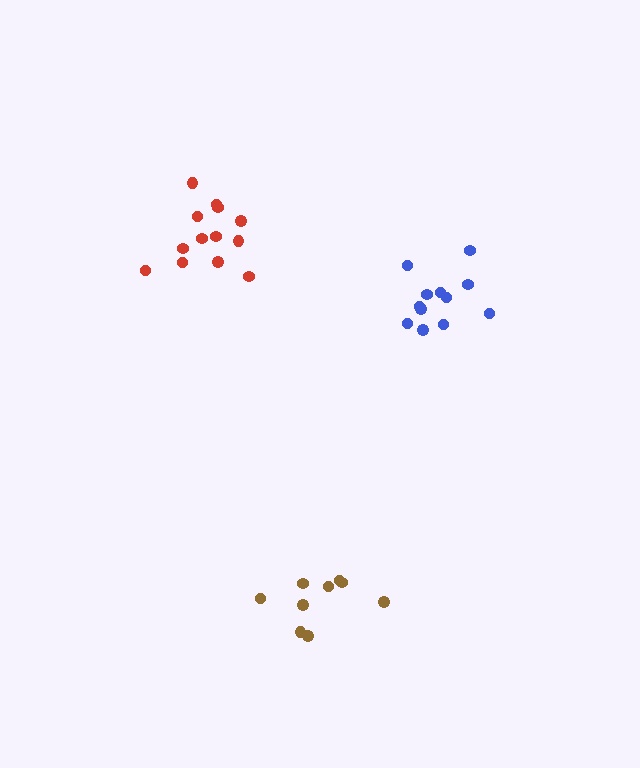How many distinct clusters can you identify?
There are 3 distinct clusters.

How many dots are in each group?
Group 1: 12 dots, Group 2: 9 dots, Group 3: 13 dots (34 total).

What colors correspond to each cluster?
The clusters are colored: blue, brown, red.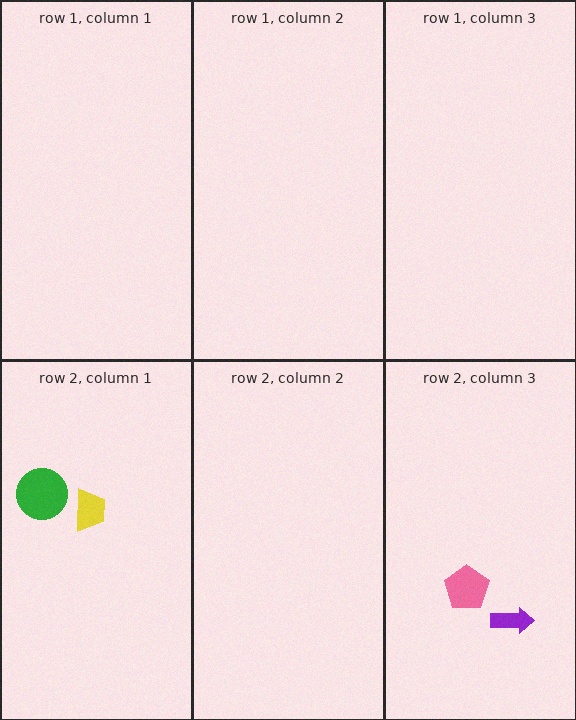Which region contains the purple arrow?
The row 2, column 3 region.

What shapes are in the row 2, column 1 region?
The green circle, the yellow trapezoid.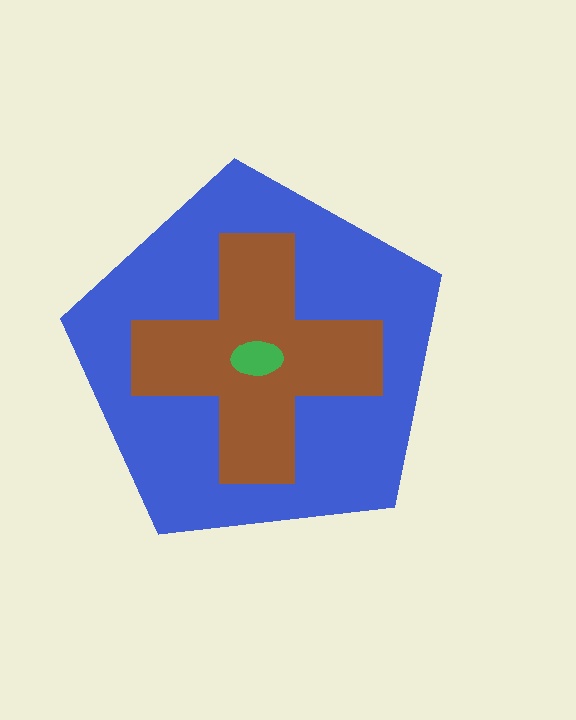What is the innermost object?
The green ellipse.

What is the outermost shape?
The blue pentagon.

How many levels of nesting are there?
3.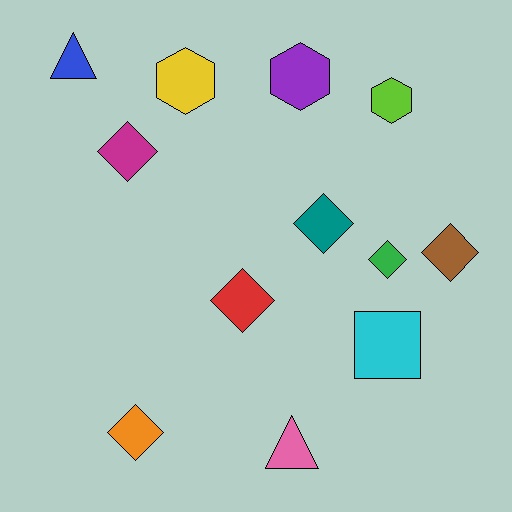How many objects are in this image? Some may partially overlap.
There are 12 objects.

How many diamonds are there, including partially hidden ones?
There are 6 diamonds.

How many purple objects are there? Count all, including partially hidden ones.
There is 1 purple object.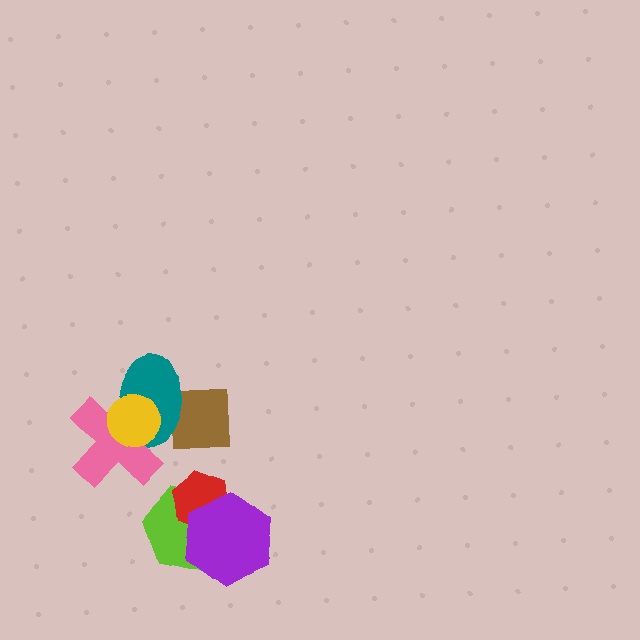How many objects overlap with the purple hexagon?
2 objects overlap with the purple hexagon.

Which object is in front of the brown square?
The teal ellipse is in front of the brown square.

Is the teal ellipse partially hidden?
Yes, it is partially covered by another shape.